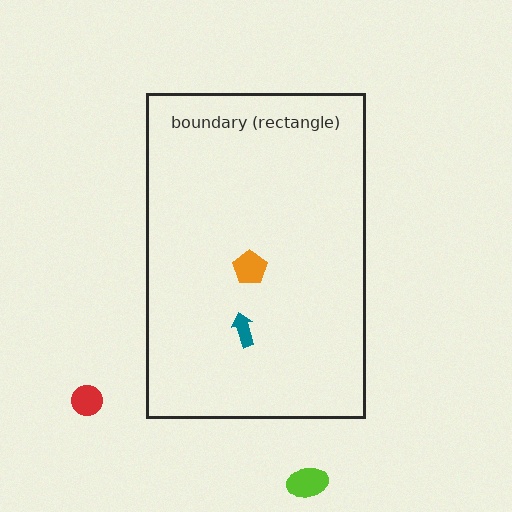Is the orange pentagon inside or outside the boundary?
Inside.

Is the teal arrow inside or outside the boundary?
Inside.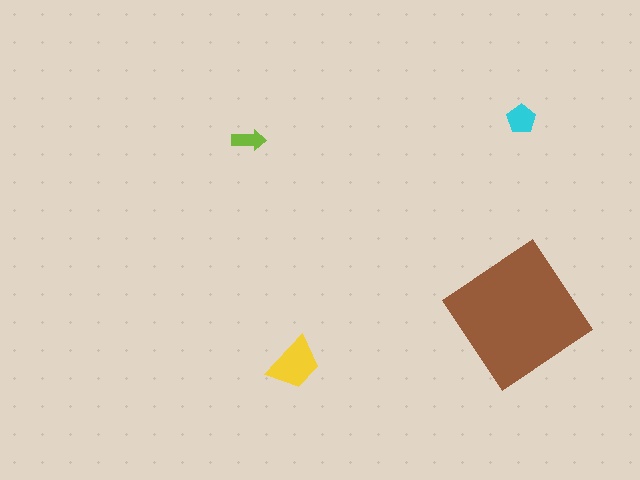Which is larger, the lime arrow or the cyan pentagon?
The cyan pentagon.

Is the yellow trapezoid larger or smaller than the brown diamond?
Smaller.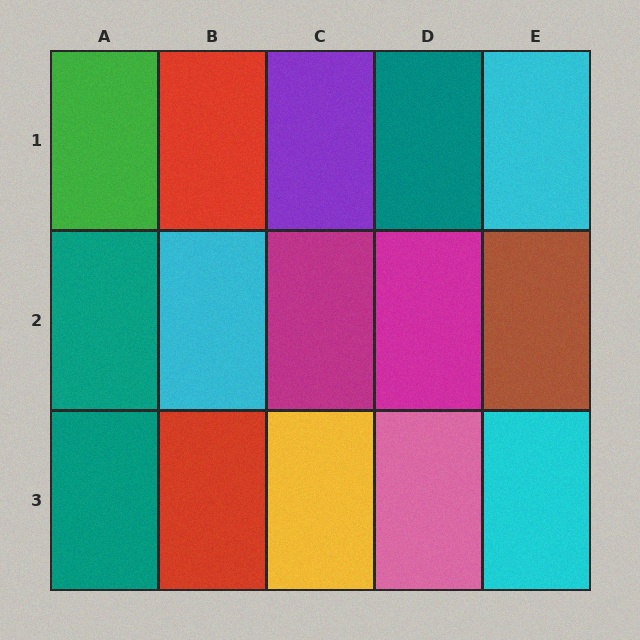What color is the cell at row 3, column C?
Yellow.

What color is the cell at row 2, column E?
Brown.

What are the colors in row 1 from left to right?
Green, red, purple, teal, cyan.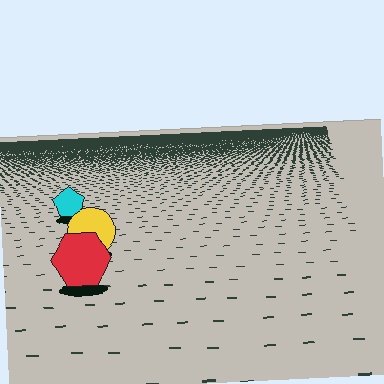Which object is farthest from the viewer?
The cyan pentagon is farthest from the viewer. It appears smaller and the ground texture around it is denser.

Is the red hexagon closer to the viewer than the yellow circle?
Yes. The red hexagon is closer — you can tell from the texture gradient: the ground texture is coarser near it.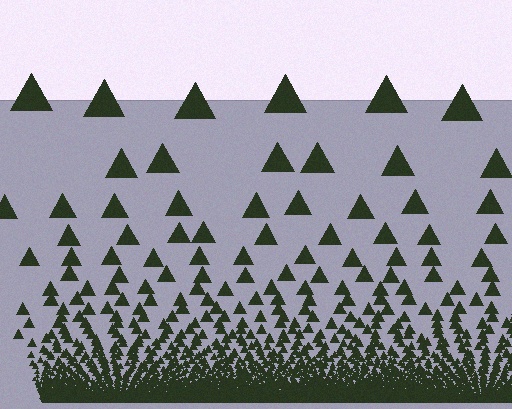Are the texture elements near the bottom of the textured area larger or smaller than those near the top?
Smaller. The gradient is inverted — elements near the bottom are smaller and denser.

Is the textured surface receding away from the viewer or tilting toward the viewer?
The surface appears to tilt toward the viewer. Texture elements get larger and sparser toward the top.